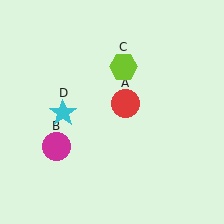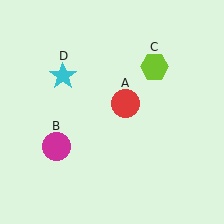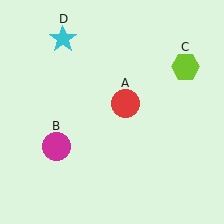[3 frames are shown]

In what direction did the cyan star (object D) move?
The cyan star (object D) moved up.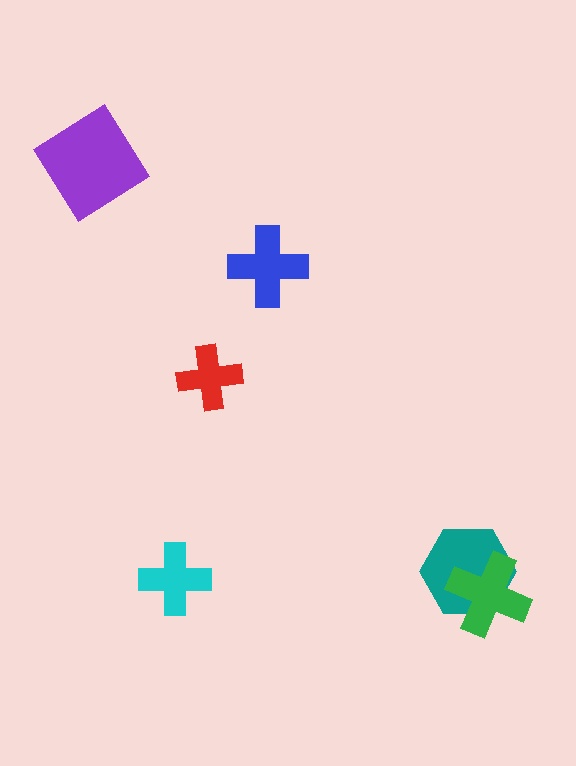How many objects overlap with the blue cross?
0 objects overlap with the blue cross.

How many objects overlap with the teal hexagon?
1 object overlaps with the teal hexagon.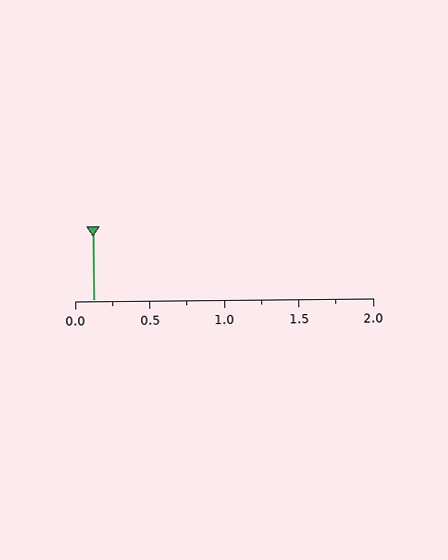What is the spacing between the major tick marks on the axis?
The major ticks are spaced 0.5 apart.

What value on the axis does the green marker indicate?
The marker indicates approximately 0.12.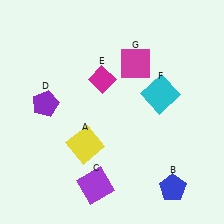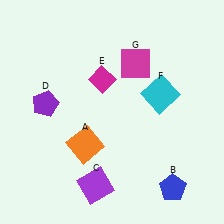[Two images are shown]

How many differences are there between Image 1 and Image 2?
There is 1 difference between the two images.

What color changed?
The square (A) changed from yellow in Image 1 to orange in Image 2.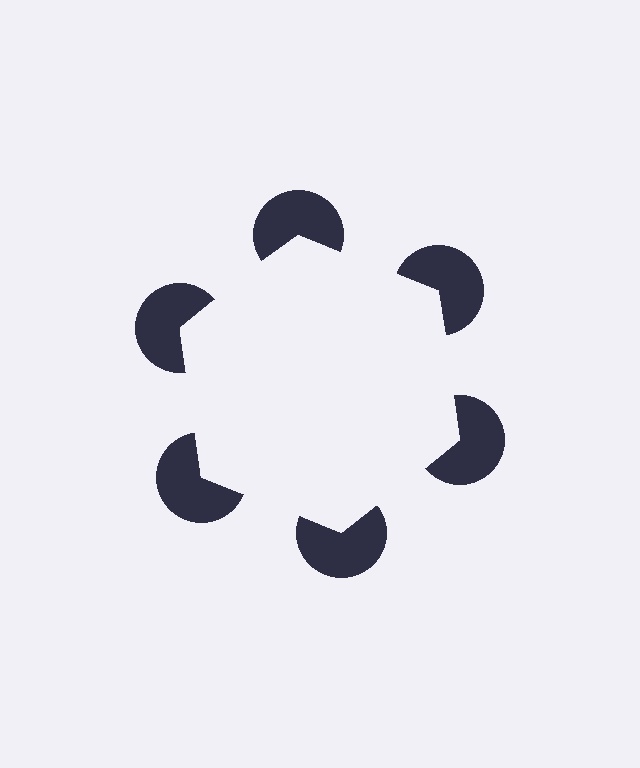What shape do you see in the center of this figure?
An illusory hexagon — its edges are inferred from the aligned wedge cuts in the pac-man discs, not physically drawn.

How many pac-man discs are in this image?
There are 6 — one at each vertex of the illusory hexagon.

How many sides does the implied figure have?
6 sides.